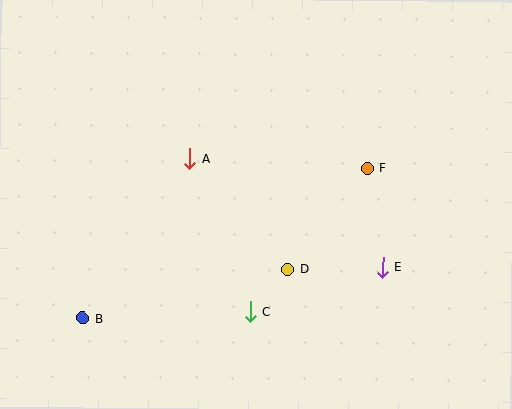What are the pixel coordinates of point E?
Point E is at (383, 268).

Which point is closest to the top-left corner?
Point A is closest to the top-left corner.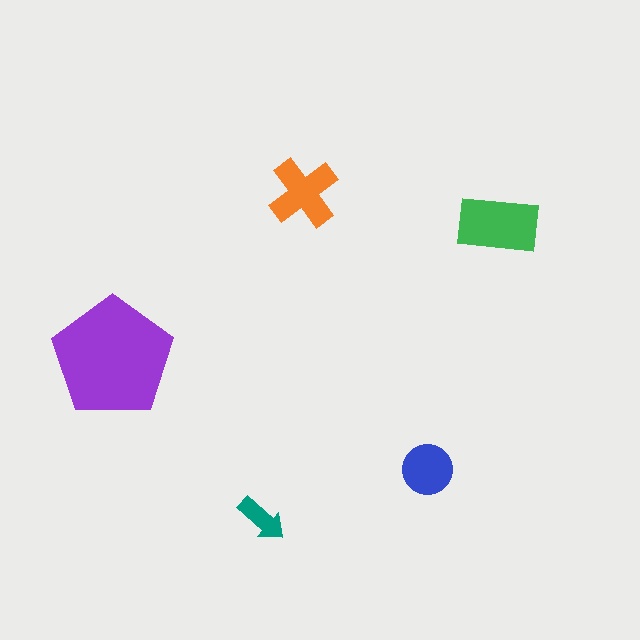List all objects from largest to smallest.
The purple pentagon, the green rectangle, the orange cross, the blue circle, the teal arrow.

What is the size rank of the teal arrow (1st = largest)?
5th.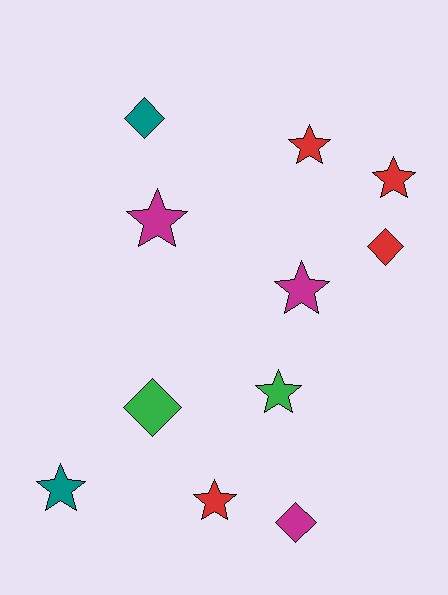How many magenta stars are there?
There are 2 magenta stars.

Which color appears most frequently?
Red, with 4 objects.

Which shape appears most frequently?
Star, with 7 objects.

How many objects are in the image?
There are 11 objects.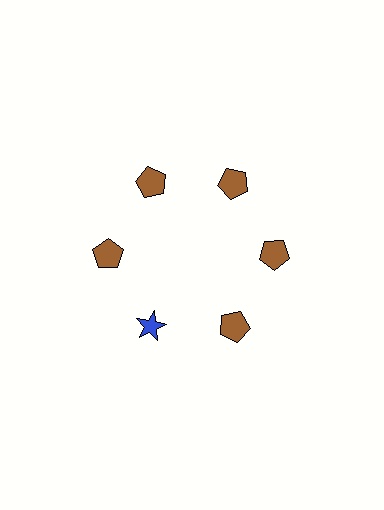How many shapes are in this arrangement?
There are 6 shapes arranged in a ring pattern.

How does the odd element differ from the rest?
It differs in both color (blue instead of brown) and shape (star instead of pentagon).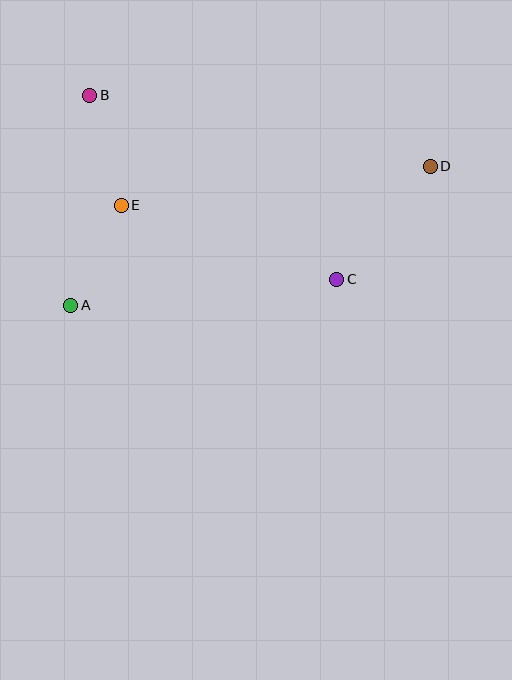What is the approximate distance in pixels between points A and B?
The distance between A and B is approximately 211 pixels.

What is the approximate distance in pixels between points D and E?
The distance between D and E is approximately 311 pixels.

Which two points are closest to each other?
Points A and E are closest to each other.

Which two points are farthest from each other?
Points A and D are farthest from each other.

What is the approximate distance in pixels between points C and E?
The distance between C and E is approximately 228 pixels.